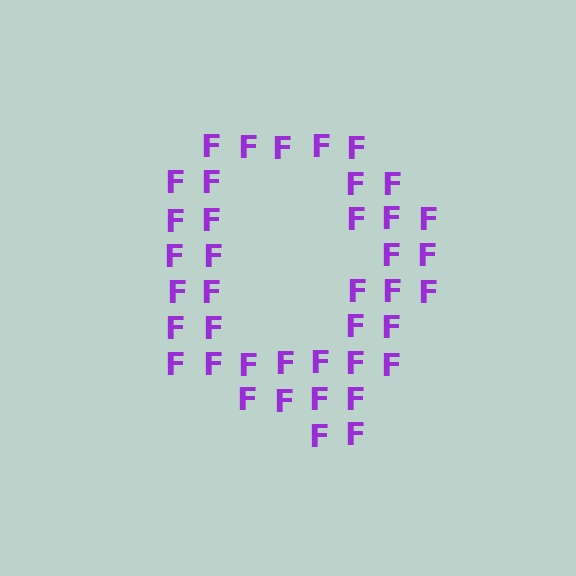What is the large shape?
The large shape is the letter Q.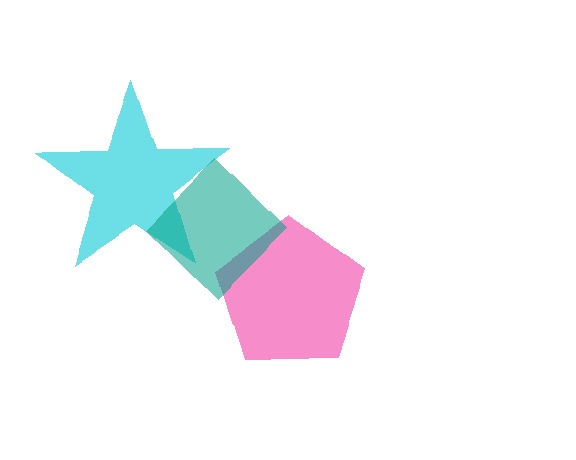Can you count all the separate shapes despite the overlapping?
Yes, there are 3 separate shapes.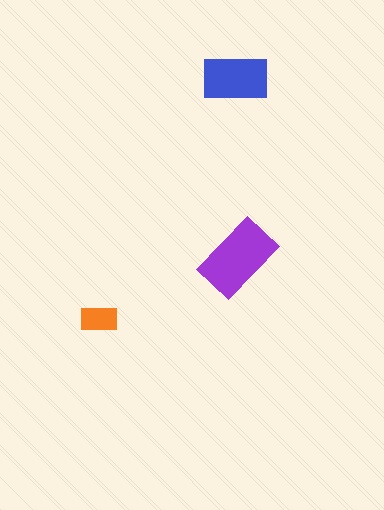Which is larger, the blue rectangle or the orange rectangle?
The blue one.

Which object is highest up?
The blue rectangle is topmost.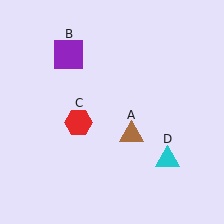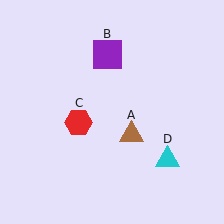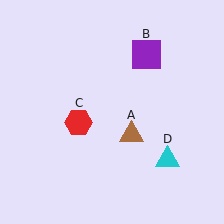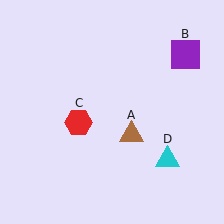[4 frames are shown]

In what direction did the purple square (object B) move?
The purple square (object B) moved right.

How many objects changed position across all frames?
1 object changed position: purple square (object B).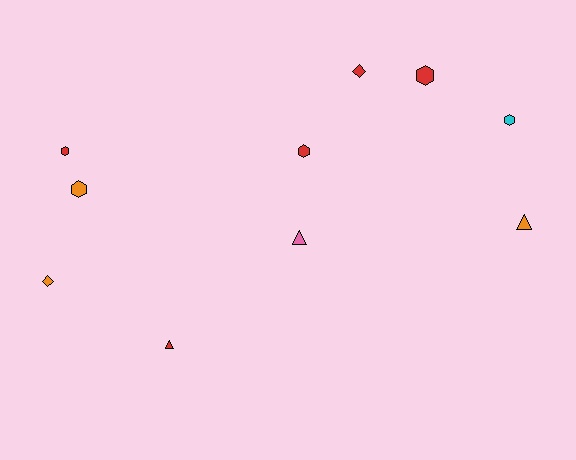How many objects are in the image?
There are 10 objects.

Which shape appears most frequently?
Hexagon, with 5 objects.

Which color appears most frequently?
Red, with 5 objects.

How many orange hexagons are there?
There is 1 orange hexagon.